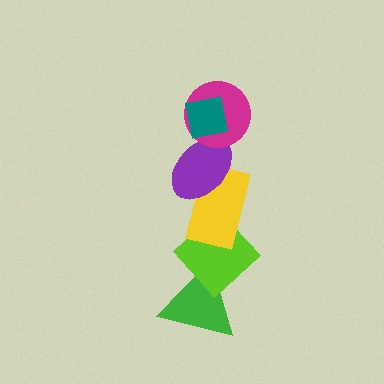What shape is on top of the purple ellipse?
The magenta circle is on top of the purple ellipse.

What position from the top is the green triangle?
The green triangle is 6th from the top.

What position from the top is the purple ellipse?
The purple ellipse is 3rd from the top.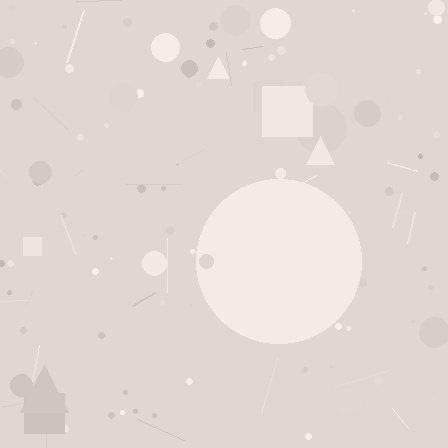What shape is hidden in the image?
A circle is hidden in the image.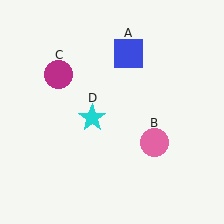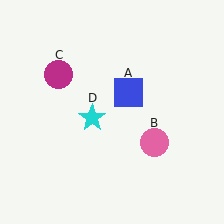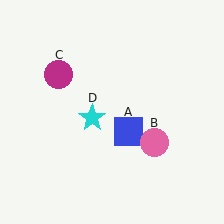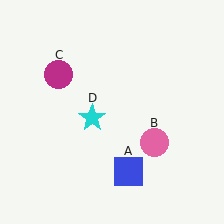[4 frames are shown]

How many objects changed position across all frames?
1 object changed position: blue square (object A).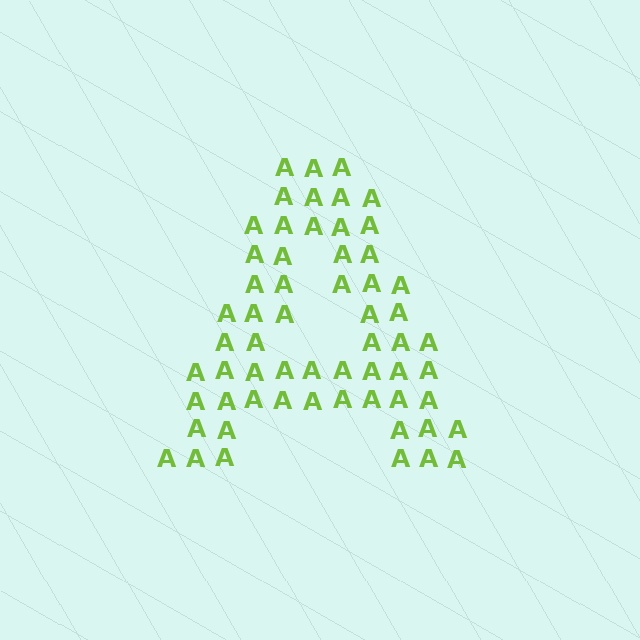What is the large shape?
The large shape is the letter A.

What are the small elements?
The small elements are letter A's.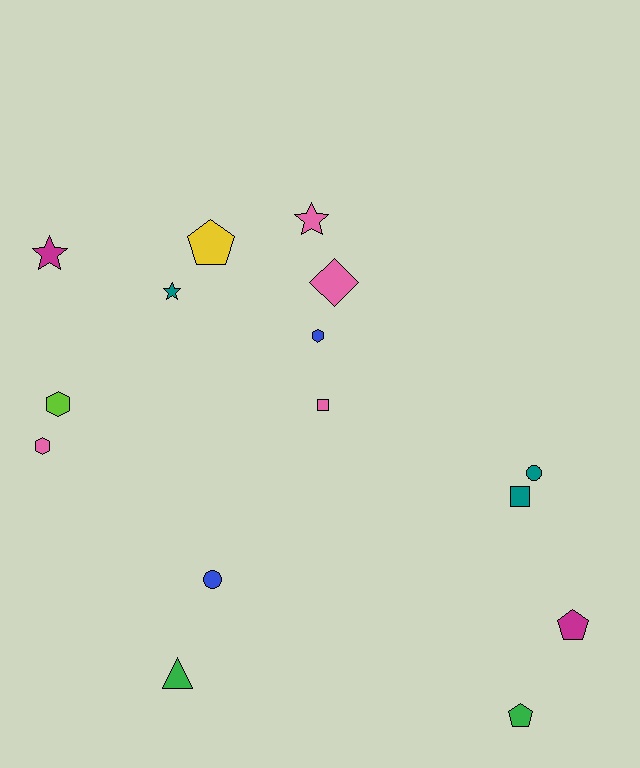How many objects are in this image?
There are 15 objects.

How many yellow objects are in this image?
There is 1 yellow object.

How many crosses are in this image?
There are no crosses.